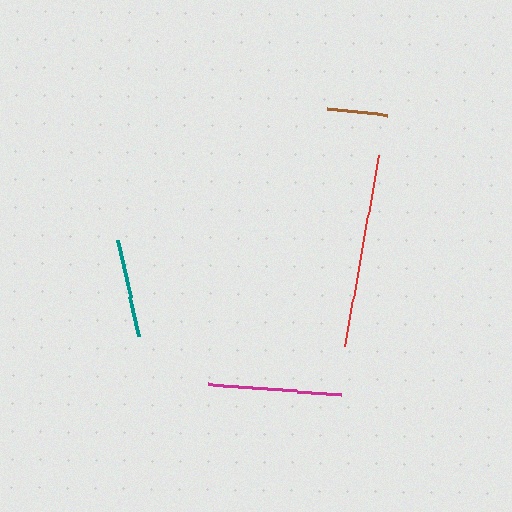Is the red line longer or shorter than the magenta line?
The red line is longer than the magenta line.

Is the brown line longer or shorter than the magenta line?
The magenta line is longer than the brown line.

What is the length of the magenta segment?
The magenta segment is approximately 134 pixels long.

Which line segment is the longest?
The red line is the longest at approximately 193 pixels.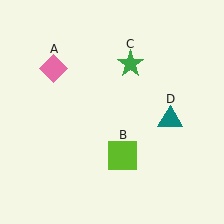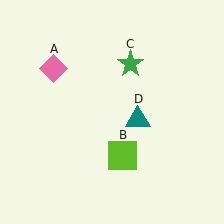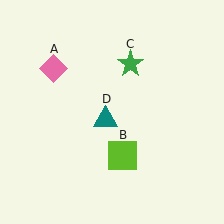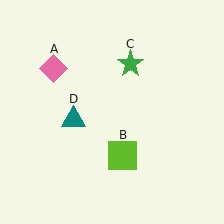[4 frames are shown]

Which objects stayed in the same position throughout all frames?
Pink diamond (object A) and lime square (object B) and green star (object C) remained stationary.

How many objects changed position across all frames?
1 object changed position: teal triangle (object D).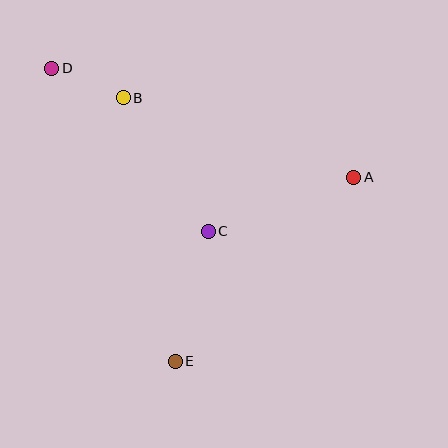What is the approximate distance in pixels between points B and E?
The distance between B and E is approximately 269 pixels.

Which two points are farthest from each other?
Points A and D are farthest from each other.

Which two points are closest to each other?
Points B and D are closest to each other.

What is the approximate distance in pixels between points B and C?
The distance between B and C is approximately 158 pixels.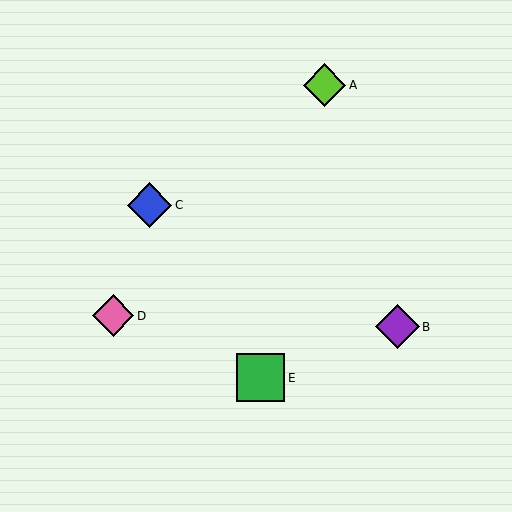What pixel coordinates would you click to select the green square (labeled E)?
Click at (261, 378) to select the green square E.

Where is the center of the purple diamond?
The center of the purple diamond is at (397, 327).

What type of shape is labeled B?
Shape B is a purple diamond.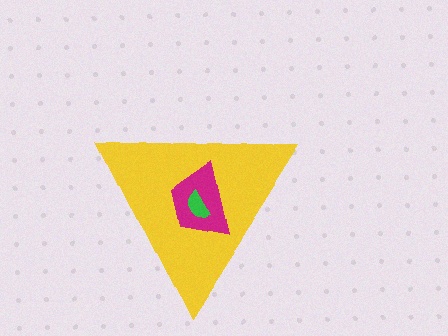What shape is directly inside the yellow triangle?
The magenta trapezoid.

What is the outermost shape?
The yellow triangle.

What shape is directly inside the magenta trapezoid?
The green semicircle.